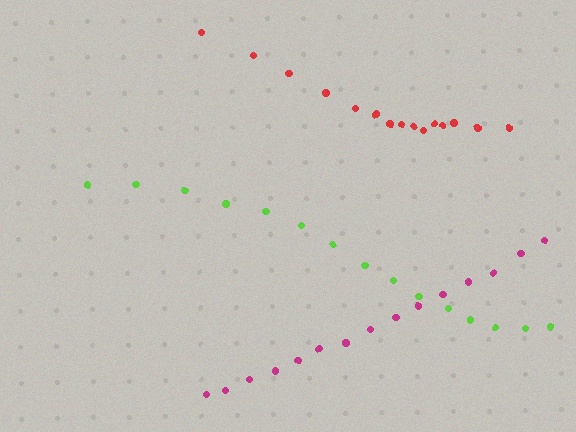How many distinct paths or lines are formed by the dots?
There are 3 distinct paths.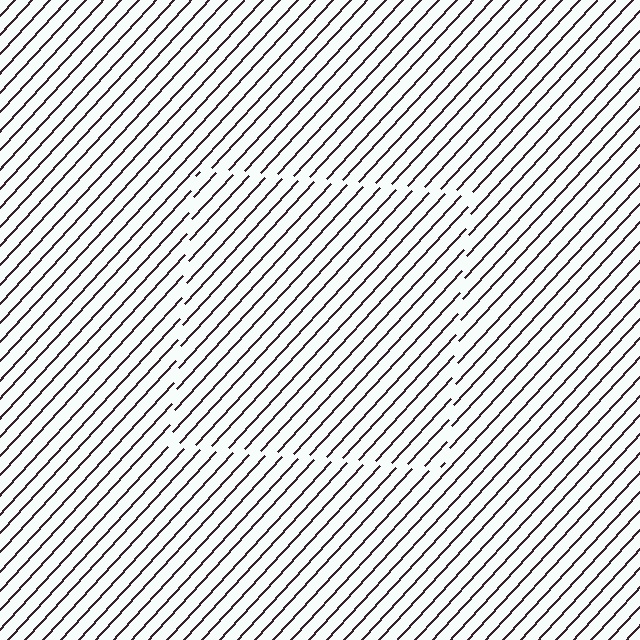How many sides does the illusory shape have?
4 sides — the line-ends trace a square.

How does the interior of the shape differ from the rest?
The interior of the shape contains the same grating, shifted by half a period — the contour is defined by the phase discontinuity where line-ends from the inner and outer gratings abut.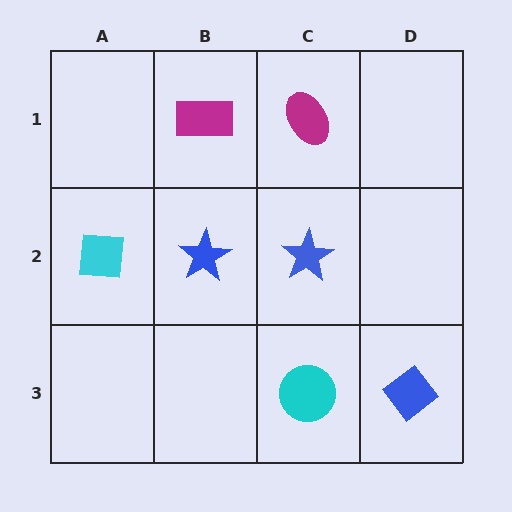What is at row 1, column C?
A magenta ellipse.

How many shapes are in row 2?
3 shapes.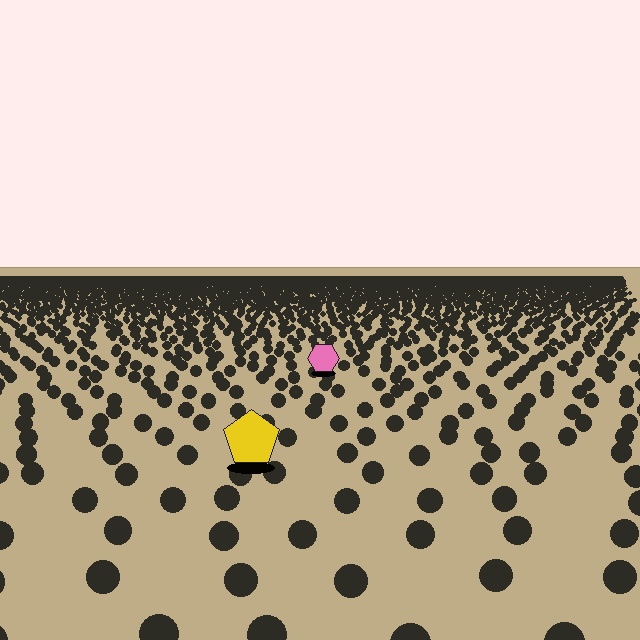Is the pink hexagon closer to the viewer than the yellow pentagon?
No. The yellow pentagon is closer — you can tell from the texture gradient: the ground texture is coarser near it.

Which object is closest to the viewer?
The yellow pentagon is closest. The texture marks near it are larger and more spread out.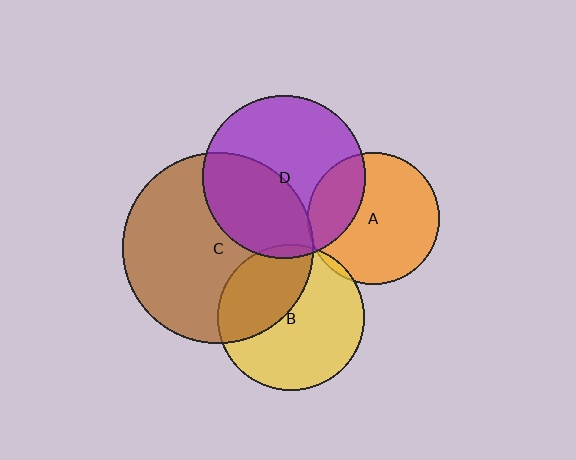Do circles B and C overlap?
Yes.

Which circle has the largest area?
Circle C (brown).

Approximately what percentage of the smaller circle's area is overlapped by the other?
Approximately 40%.